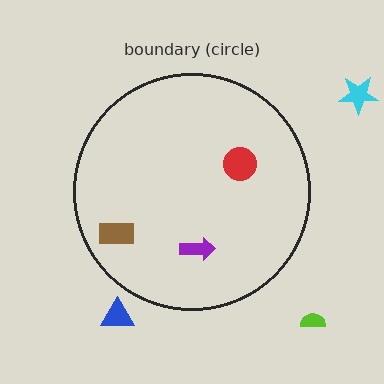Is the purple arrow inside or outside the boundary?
Inside.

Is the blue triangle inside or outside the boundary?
Outside.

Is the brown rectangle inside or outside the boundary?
Inside.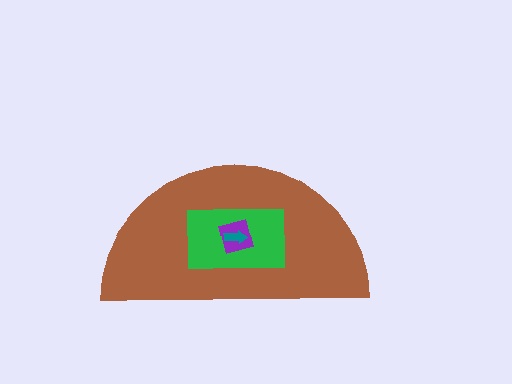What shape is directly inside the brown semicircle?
The green rectangle.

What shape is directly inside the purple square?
The teal arrow.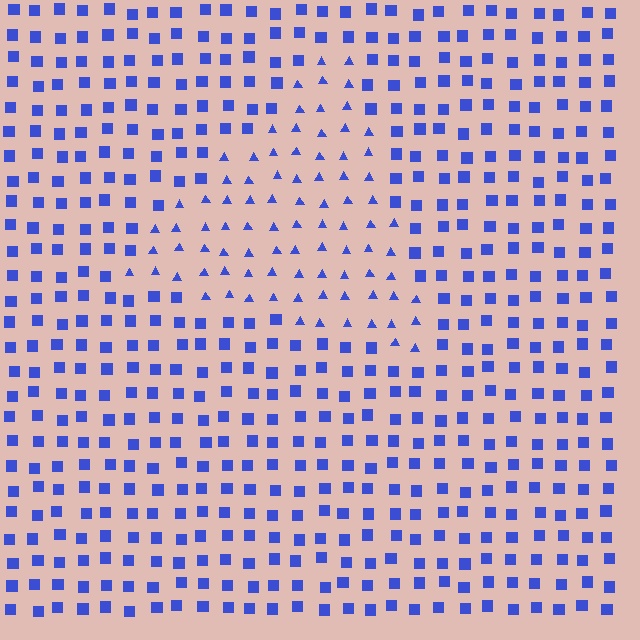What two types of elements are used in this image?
The image uses triangles inside the triangle region and squares outside it.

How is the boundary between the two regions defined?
The boundary is defined by a change in element shape: triangles inside vs. squares outside. All elements share the same color and spacing.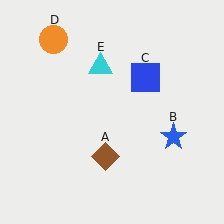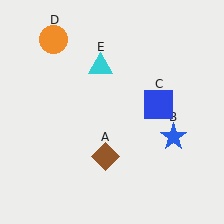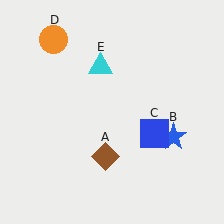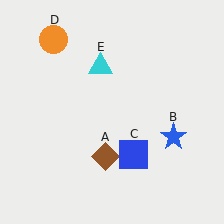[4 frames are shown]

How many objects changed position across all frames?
1 object changed position: blue square (object C).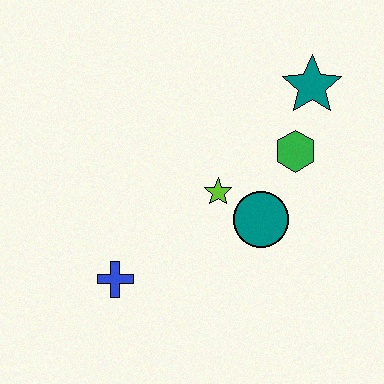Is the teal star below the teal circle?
No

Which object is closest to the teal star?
The green hexagon is closest to the teal star.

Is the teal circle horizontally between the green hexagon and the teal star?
No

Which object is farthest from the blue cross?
The teal star is farthest from the blue cross.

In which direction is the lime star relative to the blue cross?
The lime star is to the right of the blue cross.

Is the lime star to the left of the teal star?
Yes